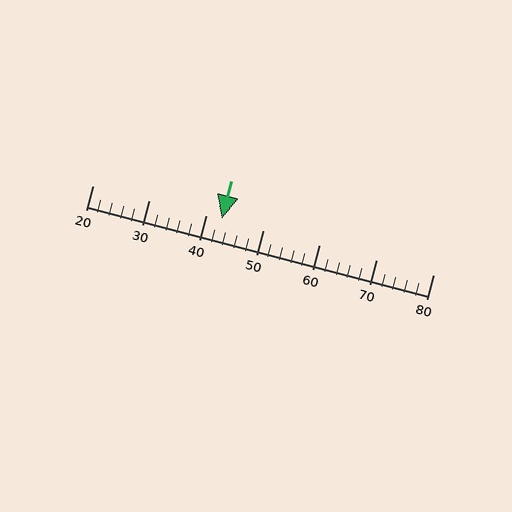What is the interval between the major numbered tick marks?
The major tick marks are spaced 10 units apart.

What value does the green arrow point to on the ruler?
The green arrow points to approximately 43.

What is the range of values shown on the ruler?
The ruler shows values from 20 to 80.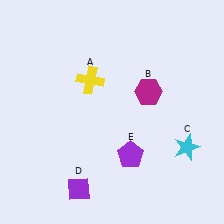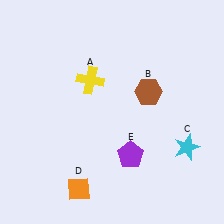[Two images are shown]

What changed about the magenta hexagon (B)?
In Image 1, B is magenta. In Image 2, it changed to brown.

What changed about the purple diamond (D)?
In Image 1, D is purple. In Image 2, it changed to orange.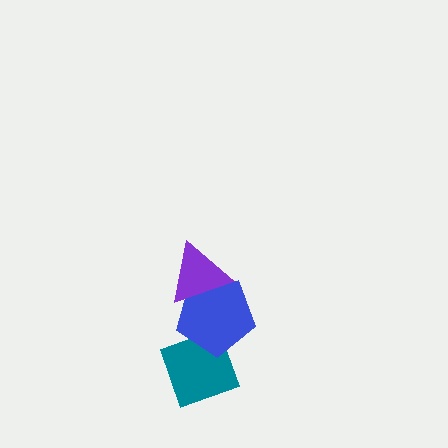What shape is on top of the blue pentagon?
The purple triangle is on top of the blue pentagon.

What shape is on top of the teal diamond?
The blue pentagon is on top of the teal diamond.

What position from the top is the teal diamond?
The teal diamond is 3rd from the top.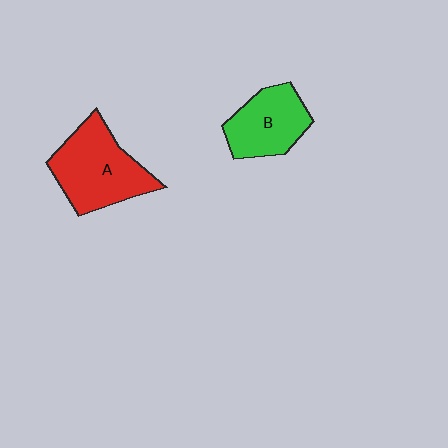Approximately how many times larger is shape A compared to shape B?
Approximately 1.4 times.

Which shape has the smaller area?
Shape B (green).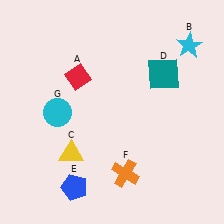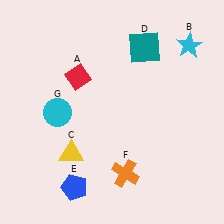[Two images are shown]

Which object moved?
The teal square (D) moved up.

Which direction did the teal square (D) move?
The teal square (D) moved up.